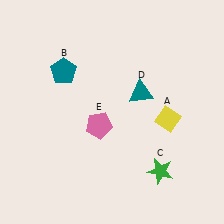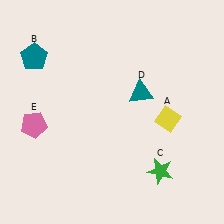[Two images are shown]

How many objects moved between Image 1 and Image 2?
2 objects moved between the two images.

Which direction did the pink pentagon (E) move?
The pink pentagon (E) moved left.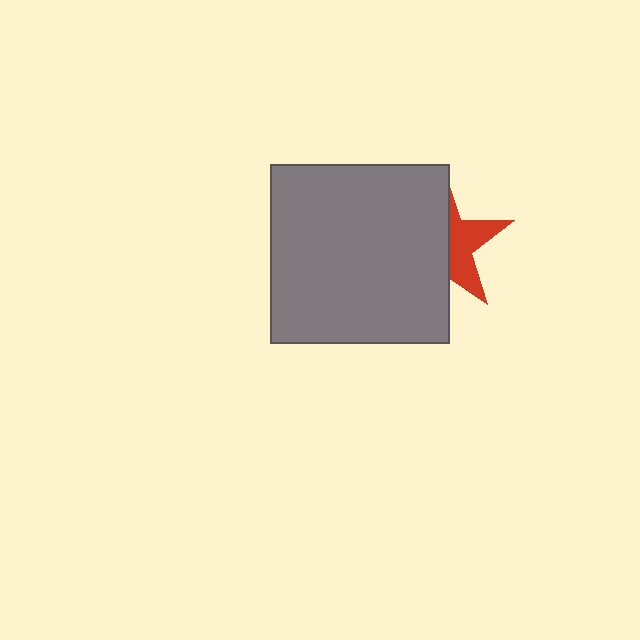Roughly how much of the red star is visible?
A small part of it is visible (roughly 41%).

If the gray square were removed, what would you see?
You would see the complete red star.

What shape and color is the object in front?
The object in front is a gray square.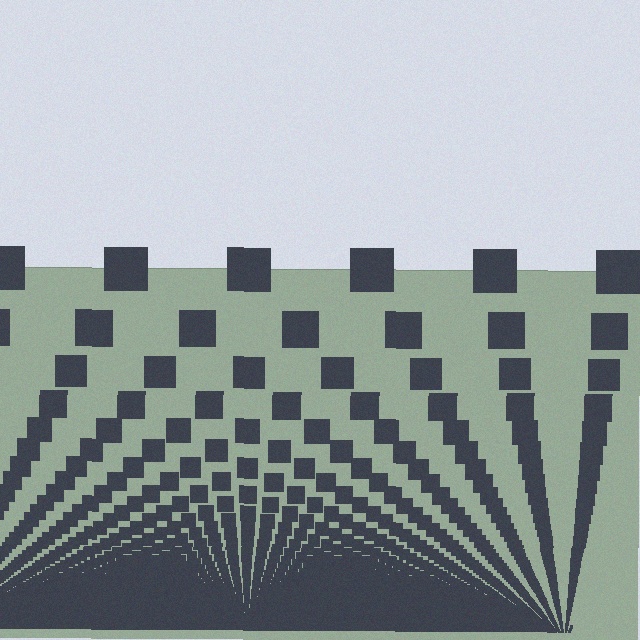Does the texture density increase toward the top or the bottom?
Density increases toward the bottom.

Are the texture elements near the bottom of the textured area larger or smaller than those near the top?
Smaller. The gradient is inverted — elements near the bottom are smaller and denser.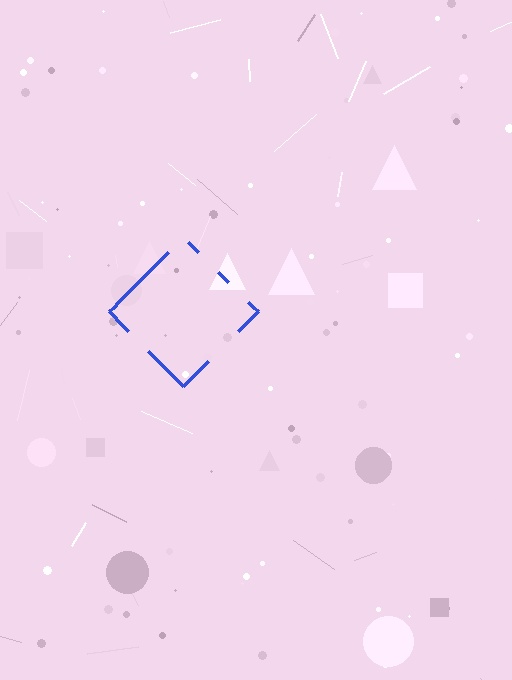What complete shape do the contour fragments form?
The contour fragments form a diamond.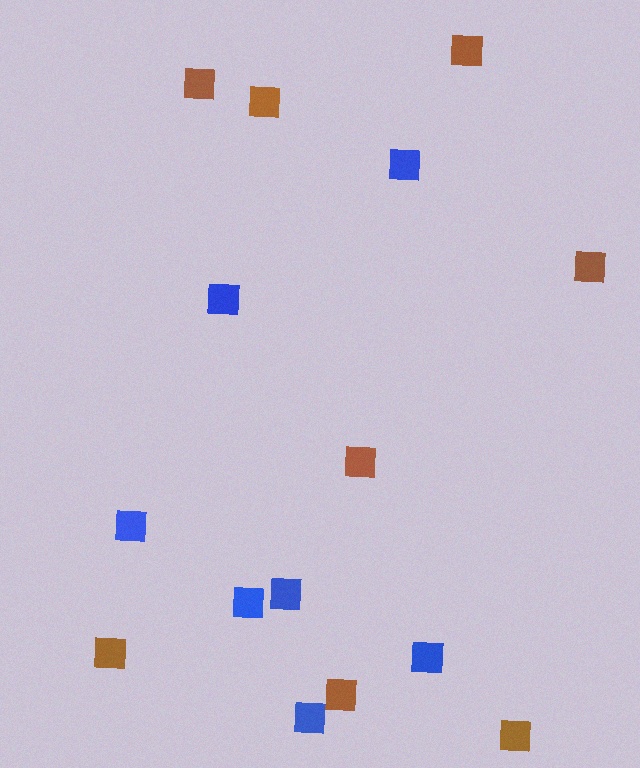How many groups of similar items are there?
There are 2 groups: one group of blue squares (7) and one group of brown squares (8).